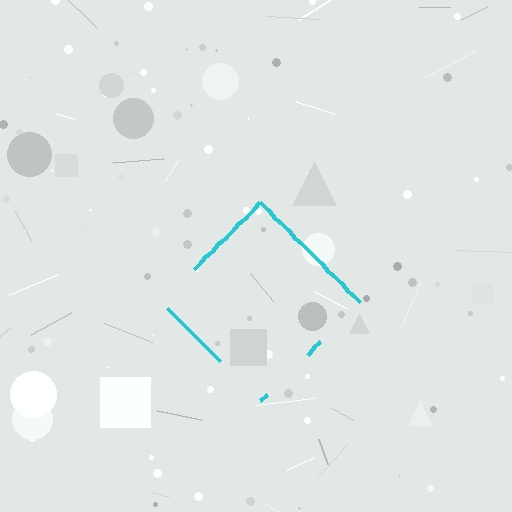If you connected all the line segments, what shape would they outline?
They would outline a diamond.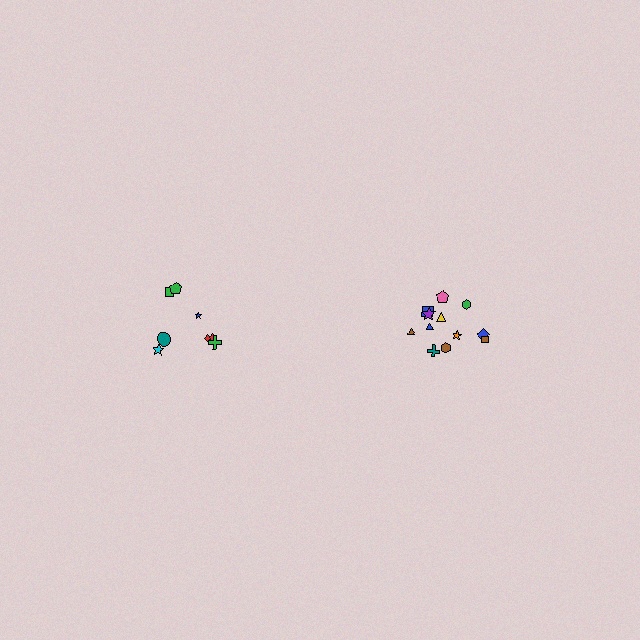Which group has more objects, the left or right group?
The right group.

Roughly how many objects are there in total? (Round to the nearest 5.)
Roughly 20 objects in total.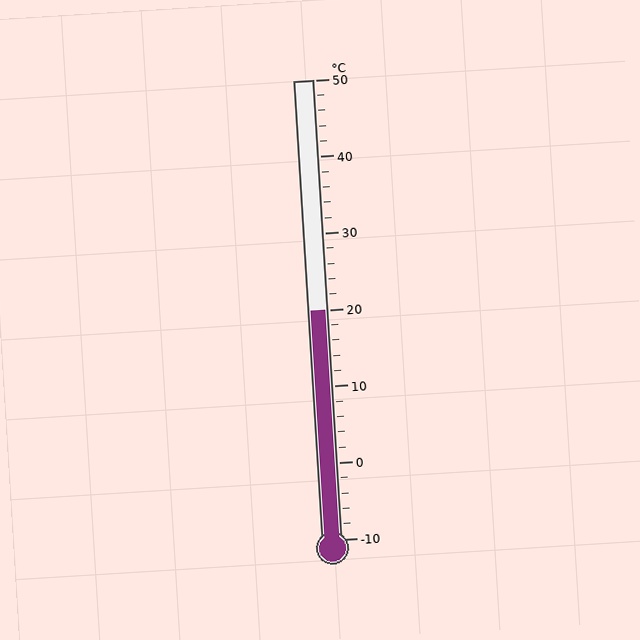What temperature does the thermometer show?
The thermometer shows approximately 20°C.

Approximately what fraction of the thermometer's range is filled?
The thermometer is filled to approximately 50% of its range.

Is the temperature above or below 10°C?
The temperature is above 10°C.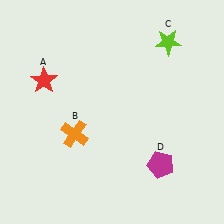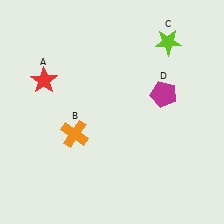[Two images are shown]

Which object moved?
The magenta pentagon (D) moved up.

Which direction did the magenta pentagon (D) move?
The magenta pentagon (D) moved up.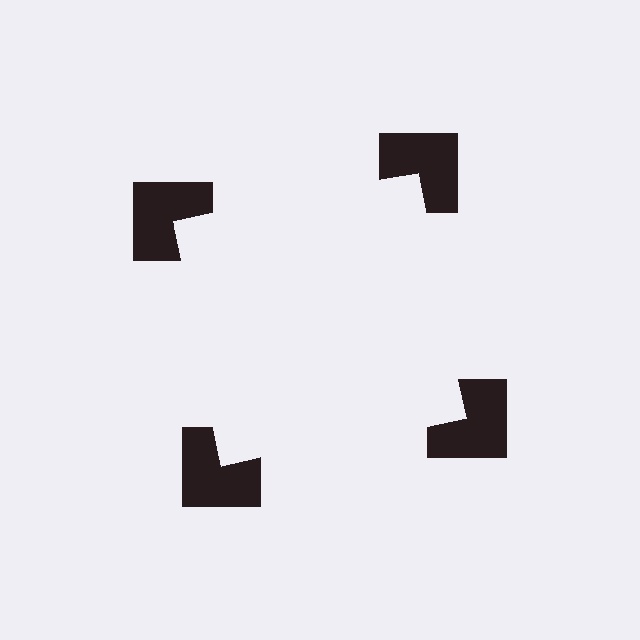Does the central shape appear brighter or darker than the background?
It typically appears slightly brighter than the background, even though no actual brightness change is drawn.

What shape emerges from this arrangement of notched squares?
An illusory square — its edges are inferred from the aligned wedge cuts in the notched squares, not physically drawn.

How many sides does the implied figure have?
4 sides.